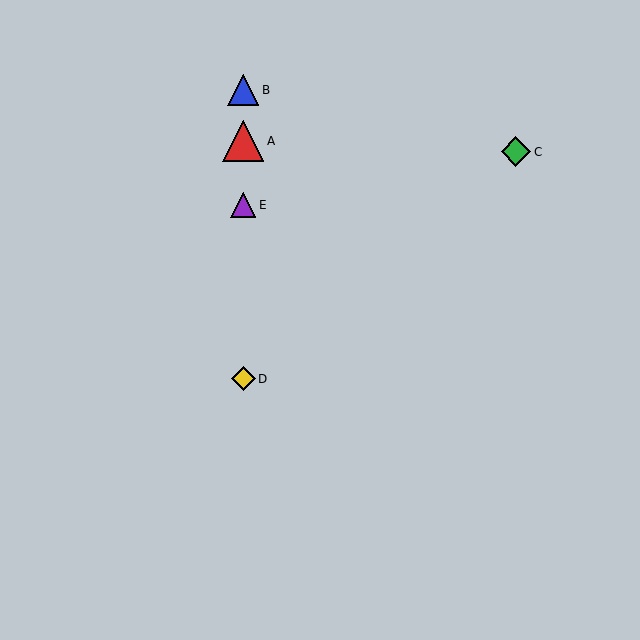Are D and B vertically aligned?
Yes, both are at x≈243.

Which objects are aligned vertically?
Objects A, B, D, E are aligned vertically.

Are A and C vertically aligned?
No, A is at x≈243 and C is at x≈516.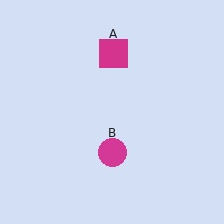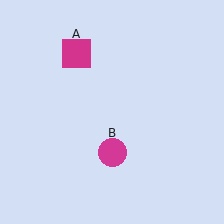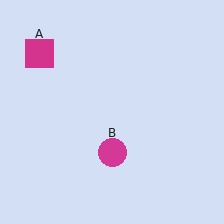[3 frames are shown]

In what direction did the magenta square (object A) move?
The magenta square (object A) moved left.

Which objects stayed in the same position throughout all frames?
Magenta circle (object B) remained stationary.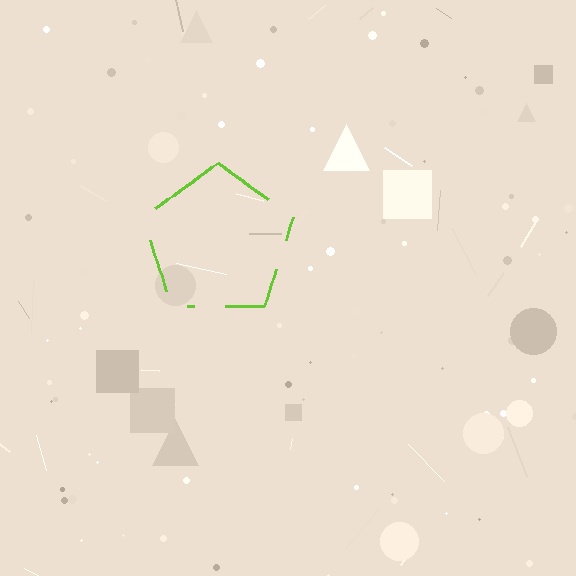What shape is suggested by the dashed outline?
The dashed outline suggests a pentagon.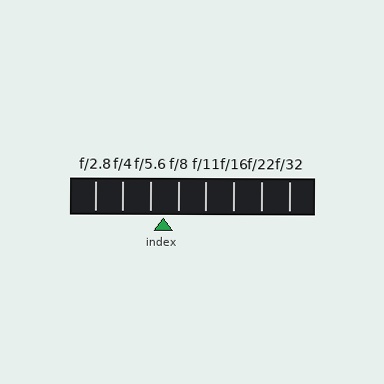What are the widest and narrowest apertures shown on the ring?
The widest aperture shown is f/2.8 and the narrowest is f/32.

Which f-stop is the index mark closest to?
The index mark is closest to f/5.6.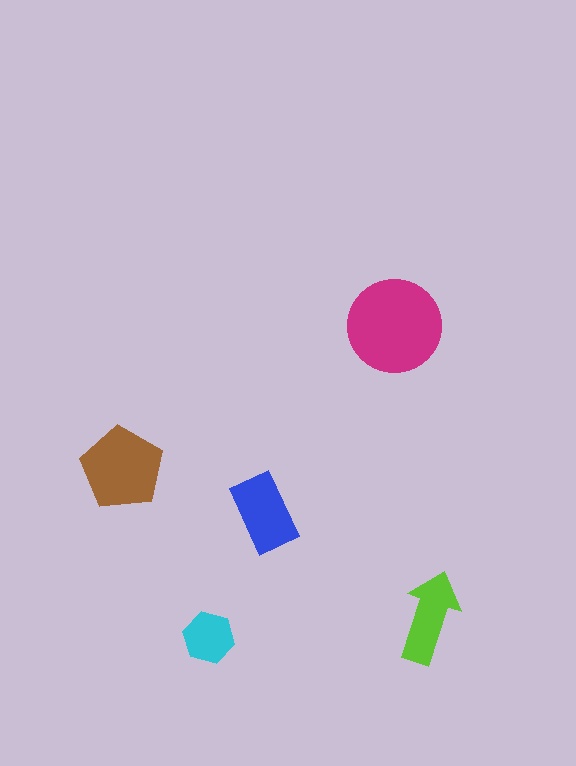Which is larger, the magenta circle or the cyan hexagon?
The magenta circle.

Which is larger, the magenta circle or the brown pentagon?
The magenta circle.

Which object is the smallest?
The cyan hexagon.